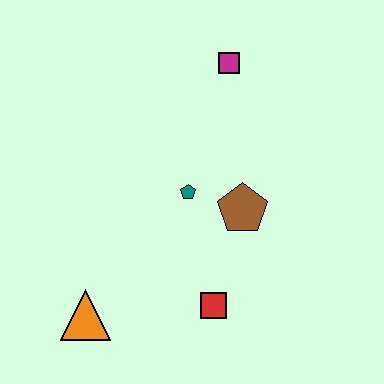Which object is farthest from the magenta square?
The orange triangle is farthest from the magenta square.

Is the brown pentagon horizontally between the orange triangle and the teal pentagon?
No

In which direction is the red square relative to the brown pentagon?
The red square is below the brown pentagon.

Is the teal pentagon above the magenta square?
No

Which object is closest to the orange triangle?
The red square is closest to the orange triangle.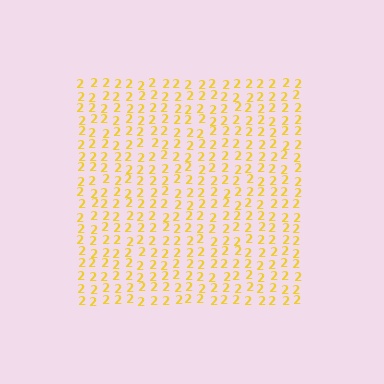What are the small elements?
The small elements are digit 2's.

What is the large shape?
The large shape is a square.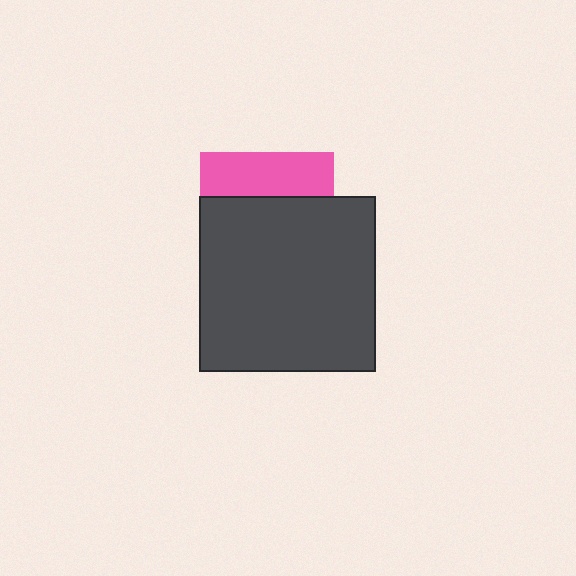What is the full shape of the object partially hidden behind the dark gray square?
The partially hidden object is a pink square.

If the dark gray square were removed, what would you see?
You would see the complete pink square.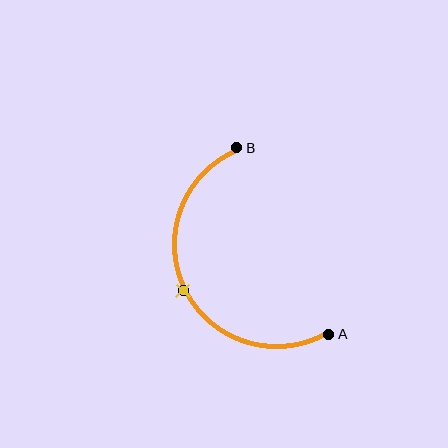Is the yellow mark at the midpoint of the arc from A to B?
Yes. The yellow mark lies on the arc at equal arc-length from both A and B — it is the arc midpoint.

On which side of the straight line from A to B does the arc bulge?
The arc bulges to the left of the straight line connecting A and B.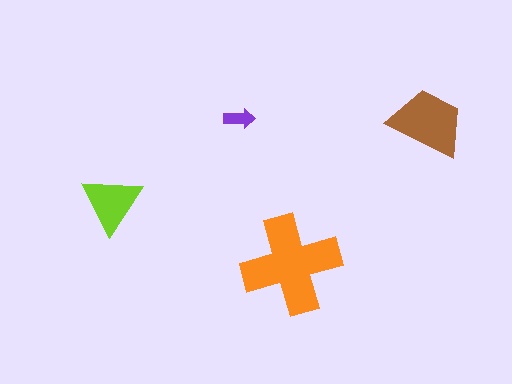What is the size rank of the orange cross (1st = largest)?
1st.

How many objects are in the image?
There are 4 objects in the image.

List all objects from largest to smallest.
The orange cross, the brown trapezoid, the lime triangle, the purple arrow.